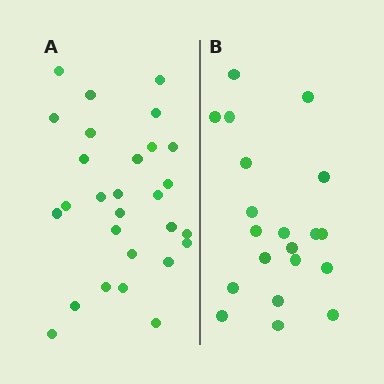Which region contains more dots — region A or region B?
Region A (the left region) has more dots.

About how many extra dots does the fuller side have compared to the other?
Region A has roughly 8 or so more dots than region B.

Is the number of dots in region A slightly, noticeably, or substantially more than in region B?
Region A has noticeably more, but not dramatically so. The ratio is roughly 1.4 to 1.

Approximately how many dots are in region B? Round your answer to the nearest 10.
About 20 dots.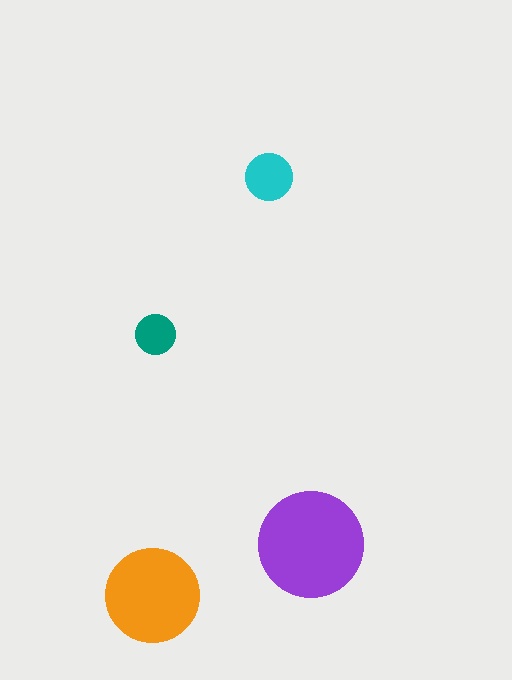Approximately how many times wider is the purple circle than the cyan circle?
About 2.5 times wider.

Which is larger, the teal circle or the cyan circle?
The cyan one.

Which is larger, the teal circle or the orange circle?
The orange one.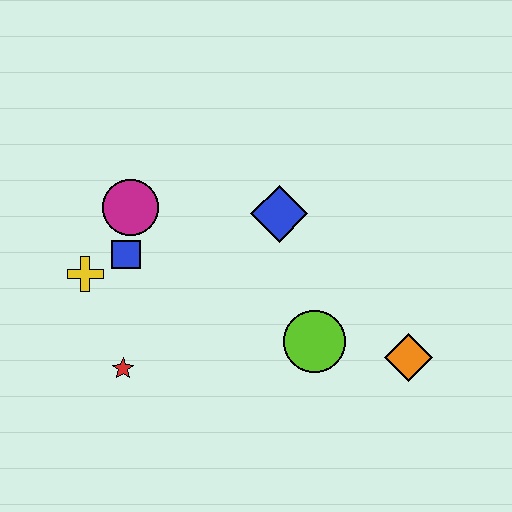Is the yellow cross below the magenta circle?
Yes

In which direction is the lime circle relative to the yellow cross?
The lime circle is to the right of the yellow cross.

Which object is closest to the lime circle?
The orange diamond is closest to the lime circle.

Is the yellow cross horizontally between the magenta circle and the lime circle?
No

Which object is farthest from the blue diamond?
The red star is farthest from the blue diamond.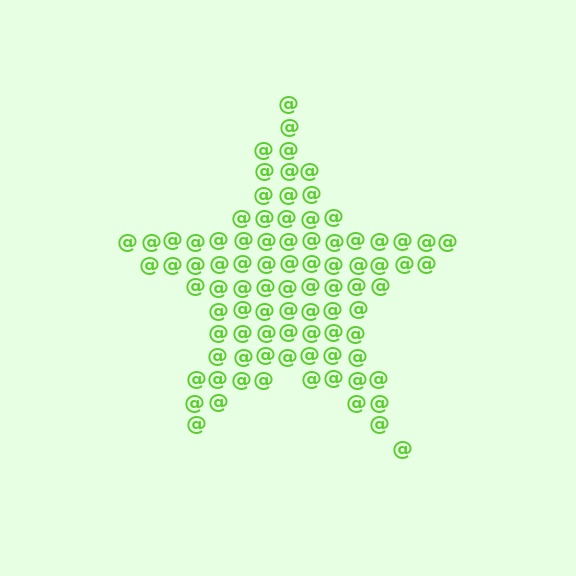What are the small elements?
The small elements are at signs.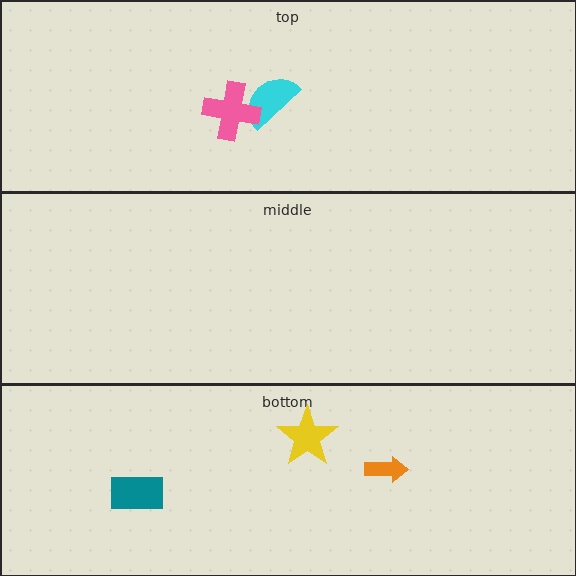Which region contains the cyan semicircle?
The top region.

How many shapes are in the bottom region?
3.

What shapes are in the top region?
The cyan semicircle, the pink cross.